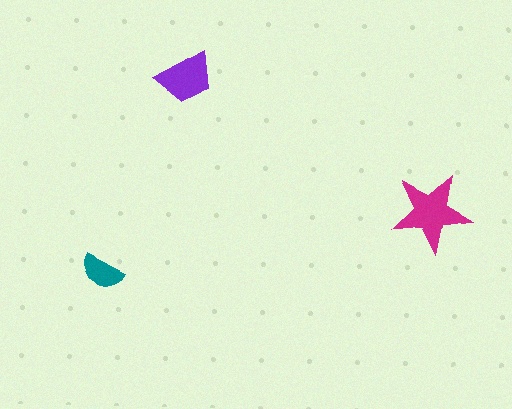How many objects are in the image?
There are 3 objects in the image.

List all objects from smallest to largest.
The teal semicircle, the purple trapezoid, the magenta star.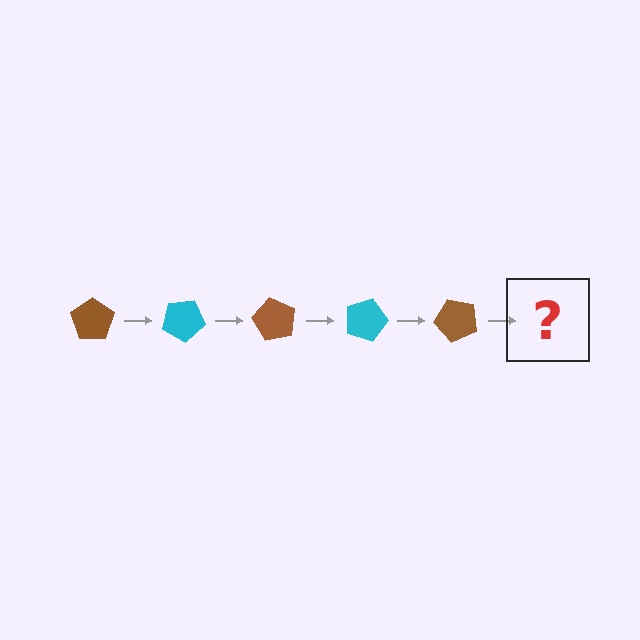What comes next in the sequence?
The next element should be a cyan pentagon, rotated 150 degrees from the start.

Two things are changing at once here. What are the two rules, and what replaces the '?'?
The two rules are that it rotates 30 degrees each step and the color cycles through brown and cyan. The '?' should be a cyan pentagon, rotated 150 degrees from the start.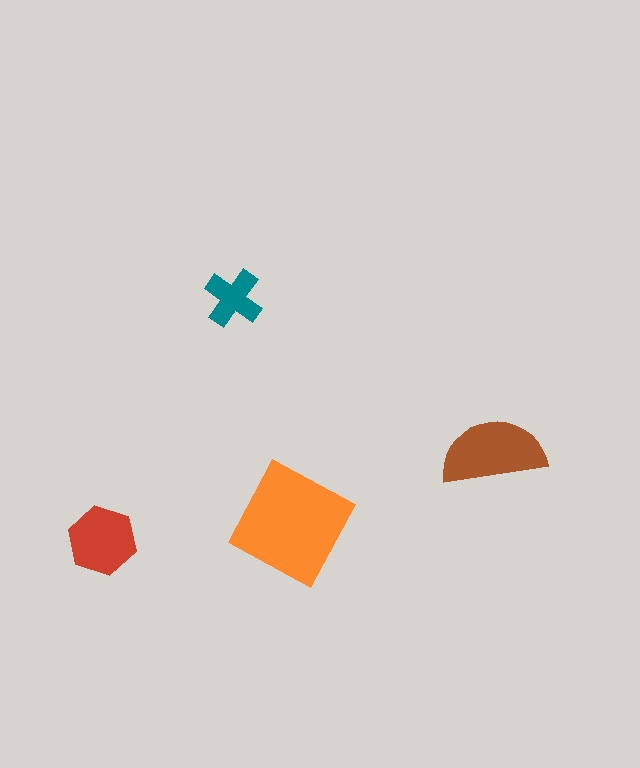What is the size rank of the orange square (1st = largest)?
1st.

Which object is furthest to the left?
The red hexagon is leftmost.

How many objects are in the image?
There are 4 objects in the image.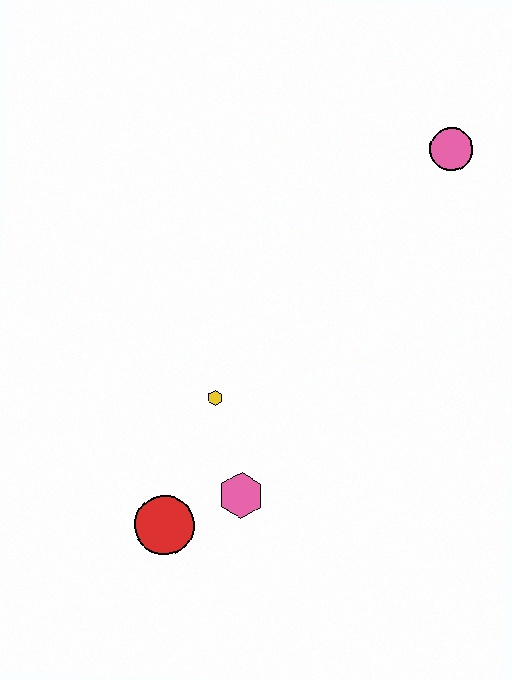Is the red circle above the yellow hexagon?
No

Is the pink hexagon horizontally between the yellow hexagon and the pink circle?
Yes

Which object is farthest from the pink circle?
The red circle is farthest from the pink circle.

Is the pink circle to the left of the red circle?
No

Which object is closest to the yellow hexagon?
The pink hexagon is closest to the yellow hexagon.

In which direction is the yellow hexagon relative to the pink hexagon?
The yellow hexagon is above the pink hexagon.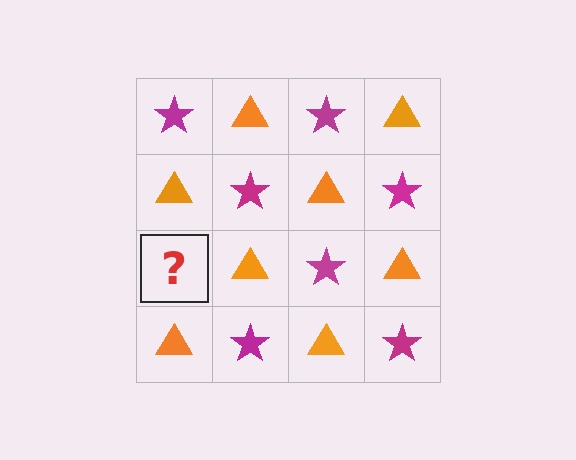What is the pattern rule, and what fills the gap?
The rule is that it alternates magenta star and orange triangle in a checkerboard pattern. The gap should be filled with a magenta star.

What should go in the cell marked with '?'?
The missing cell should contain a magenta star.